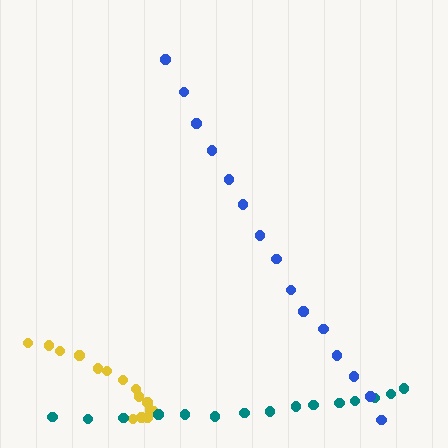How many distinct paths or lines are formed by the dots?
There are 3 distinct paths.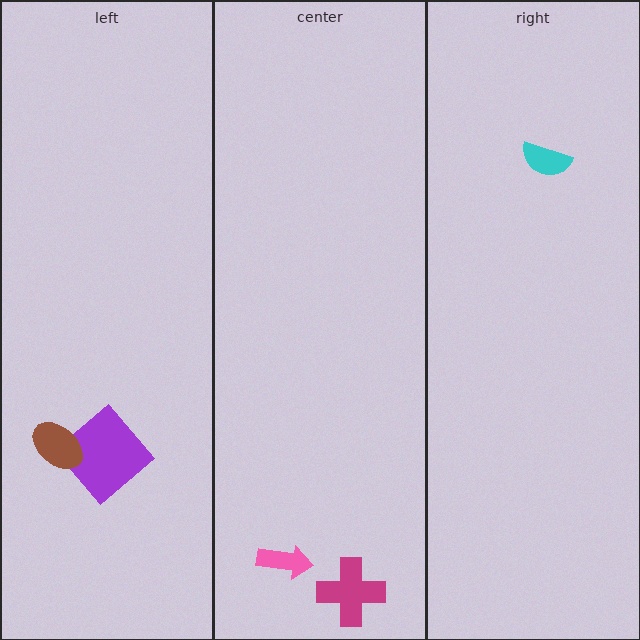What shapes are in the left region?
The purple diamond, the brown ellipse.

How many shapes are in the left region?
2.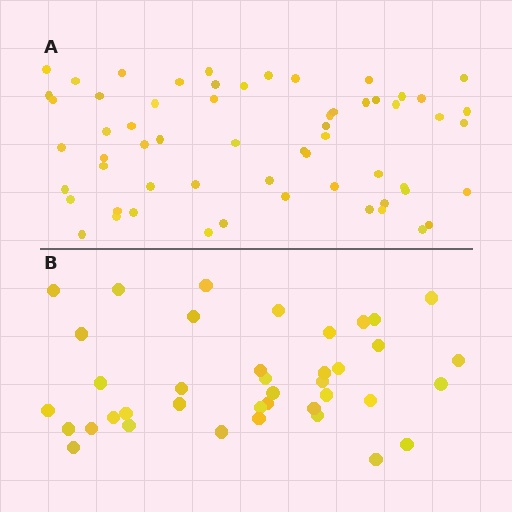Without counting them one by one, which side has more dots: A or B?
Region A (the top region) has more dots.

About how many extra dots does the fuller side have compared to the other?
Region A has approximately 20 more dots than region B.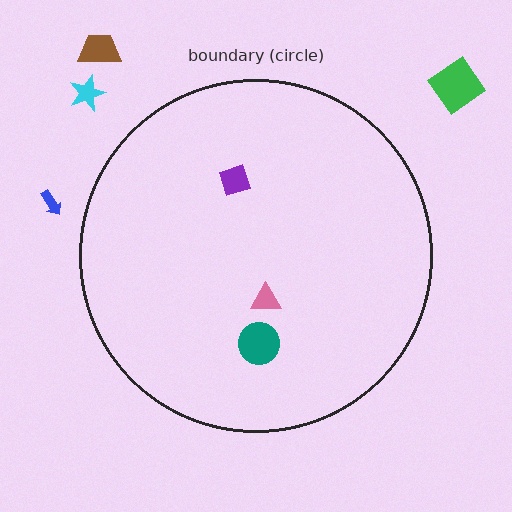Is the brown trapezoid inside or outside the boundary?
Outside.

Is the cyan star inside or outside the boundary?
Outside.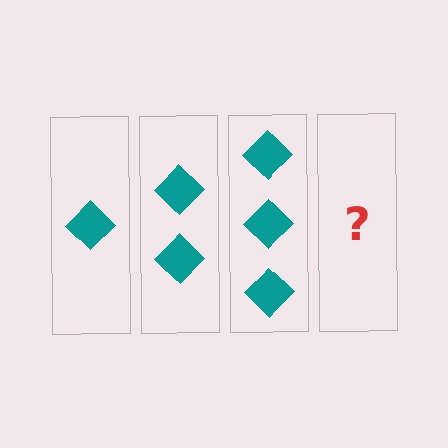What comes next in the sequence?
The next element should be 4 diamonds.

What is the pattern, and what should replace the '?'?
The pattern is that each step adds one more diamond. The '?' should be 4 diamonds.